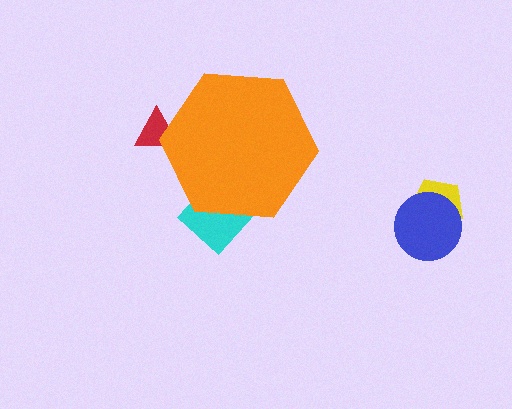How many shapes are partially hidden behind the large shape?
2 shapes are partially hidden.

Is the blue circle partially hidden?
No, the blue circle is fully visible.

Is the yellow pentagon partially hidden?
No, the yellow pentagon is fully visible.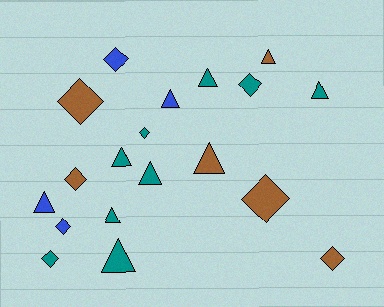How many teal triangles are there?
There are 6 teal triangles.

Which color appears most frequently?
Teal, with 9 objects.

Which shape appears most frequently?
Triangle, with 10 objects.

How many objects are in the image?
There are 19 objects.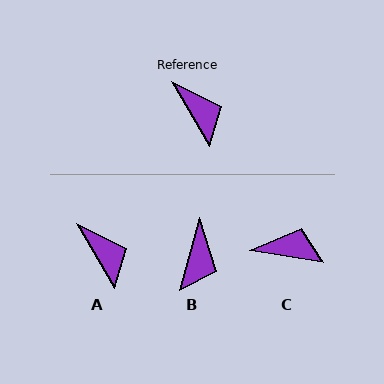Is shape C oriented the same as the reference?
No, it is off by about 50 degrees.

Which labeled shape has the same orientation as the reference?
A.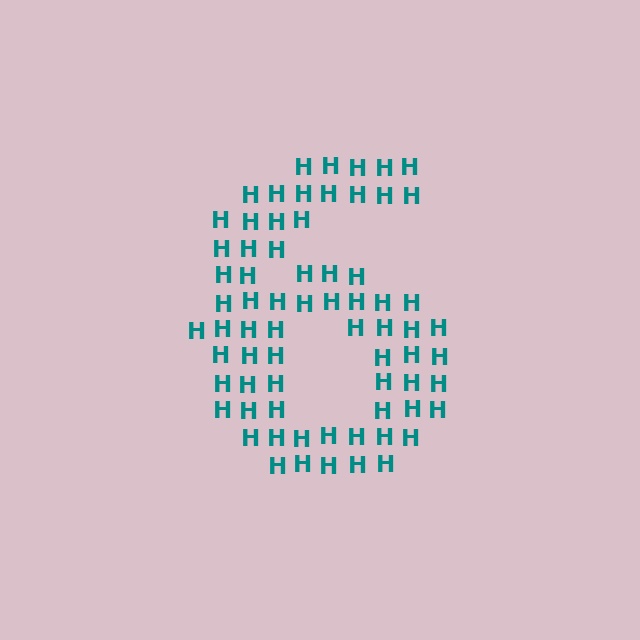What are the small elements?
The small elements are letter H's.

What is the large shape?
The large shape is the digit 6.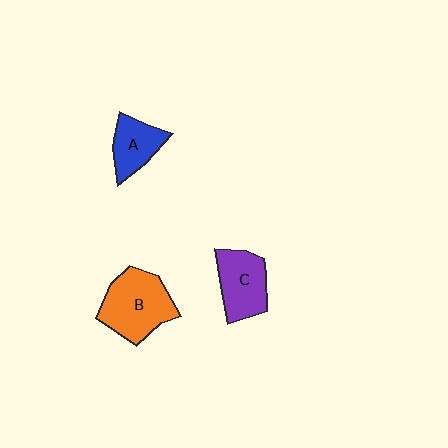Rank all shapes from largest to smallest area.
From largest to smallest: B (orange), C (purple), A (blue).